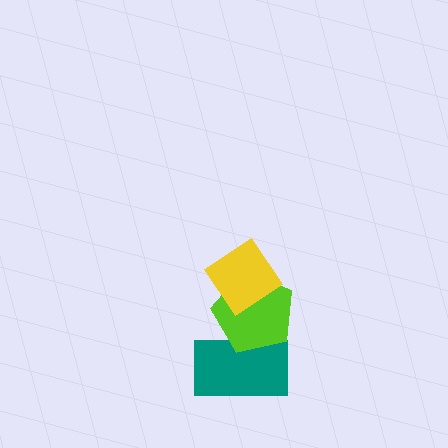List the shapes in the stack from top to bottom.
From top to bottom: the yellow diamond, the lime pentagon, the teal rectangle.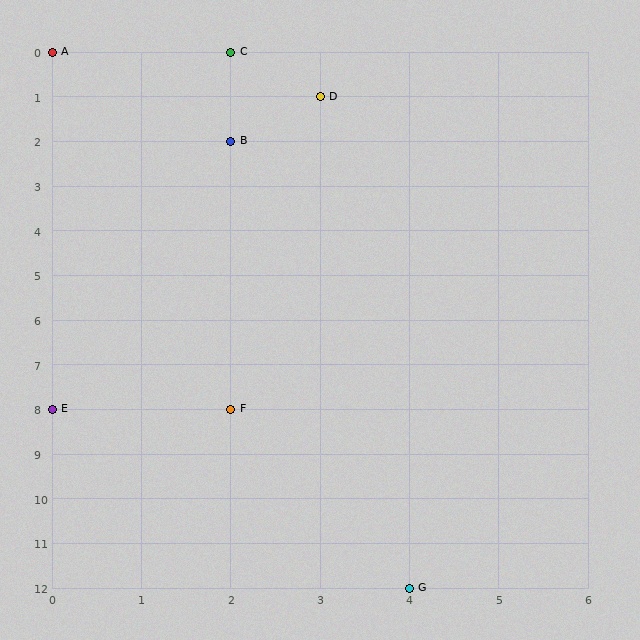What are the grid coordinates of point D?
Point D is at grid coordinates (3, 1).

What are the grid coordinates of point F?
Point F is at grid coordinates (2, 8).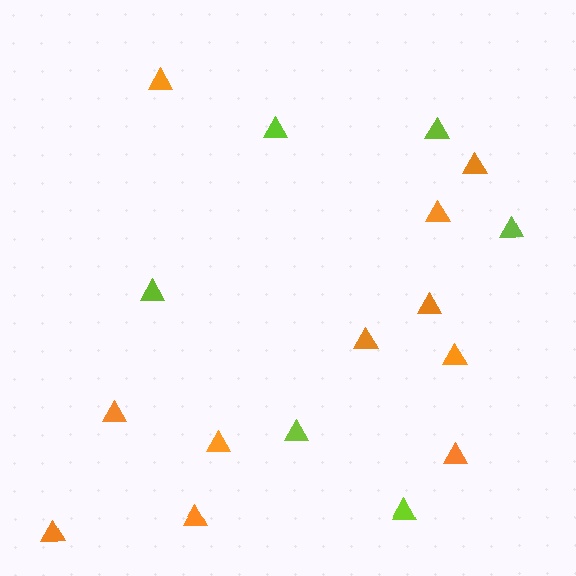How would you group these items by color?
There are 2 groups: one group of orange triangles (11) and one group of lime triangles (6).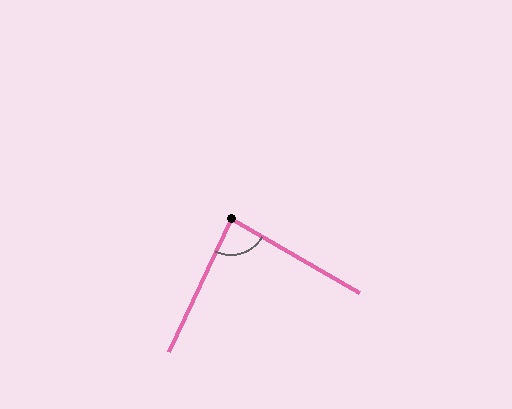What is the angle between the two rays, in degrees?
Approximately 85 degrees.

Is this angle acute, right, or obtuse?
It is approximately a right angle.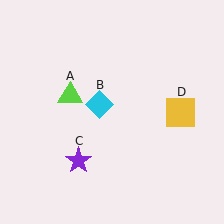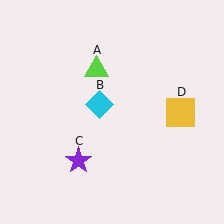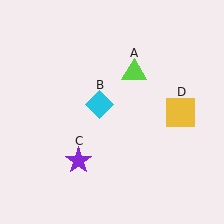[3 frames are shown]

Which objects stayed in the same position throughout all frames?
Cyan diamond (object B) and purple star (object C) and yellow square (object D) remained stationary.